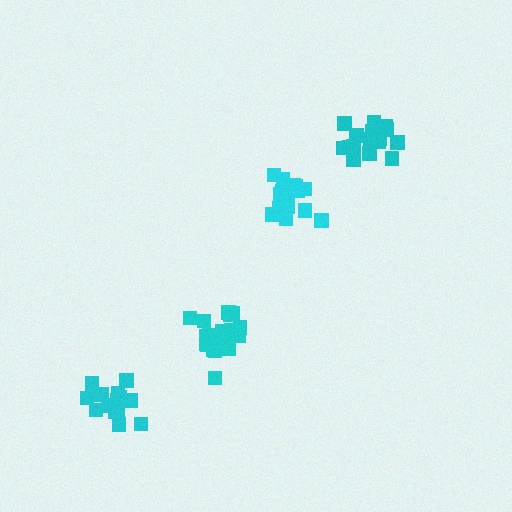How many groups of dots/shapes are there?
There are 4 groups.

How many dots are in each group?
Group 1: 20 dots, Group 2: 16 dots, Group 3: 15 dots, Group 4: 16 dots (67 total).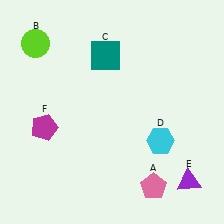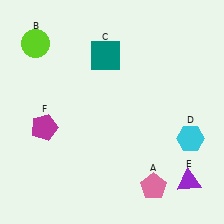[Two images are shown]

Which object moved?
The cyan hexagon (D) moved right.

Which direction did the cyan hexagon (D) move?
The cyan hexagon (D) moved right.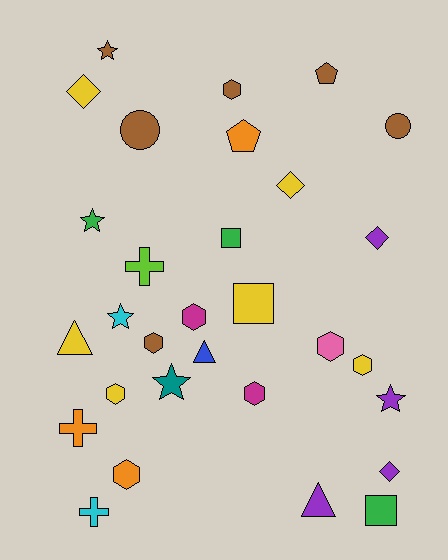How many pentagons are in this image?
There are 2 pentagons.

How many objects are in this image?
There are 30 objects.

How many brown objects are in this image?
There are 6 brown objects.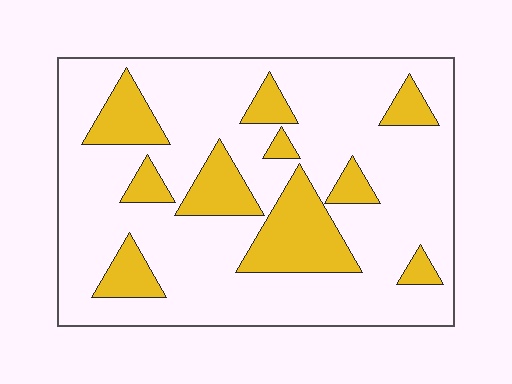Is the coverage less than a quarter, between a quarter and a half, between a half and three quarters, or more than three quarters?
Less than a quarter.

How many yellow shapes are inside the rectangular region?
10.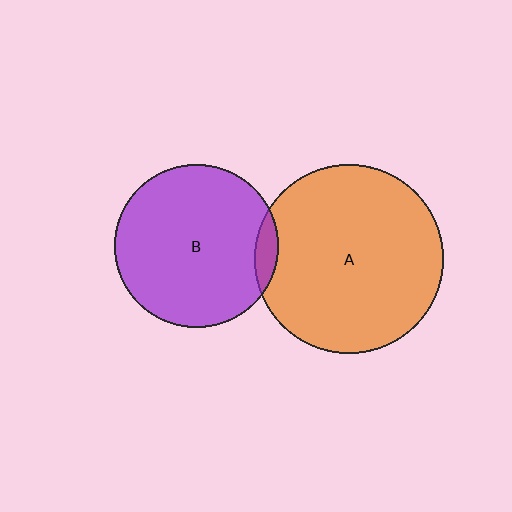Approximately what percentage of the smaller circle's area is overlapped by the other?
Approximately 5%.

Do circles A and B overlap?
Yes.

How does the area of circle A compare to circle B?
Approximately 1.3 times.